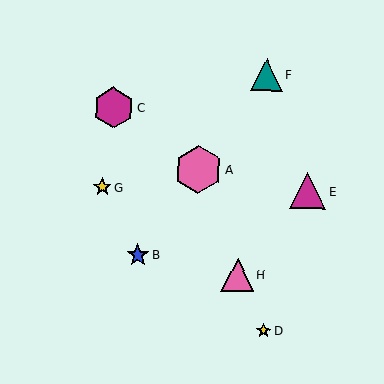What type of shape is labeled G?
Shape G is a yellow star.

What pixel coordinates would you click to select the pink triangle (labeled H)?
Click at (238, 275) to select the pink triangle H.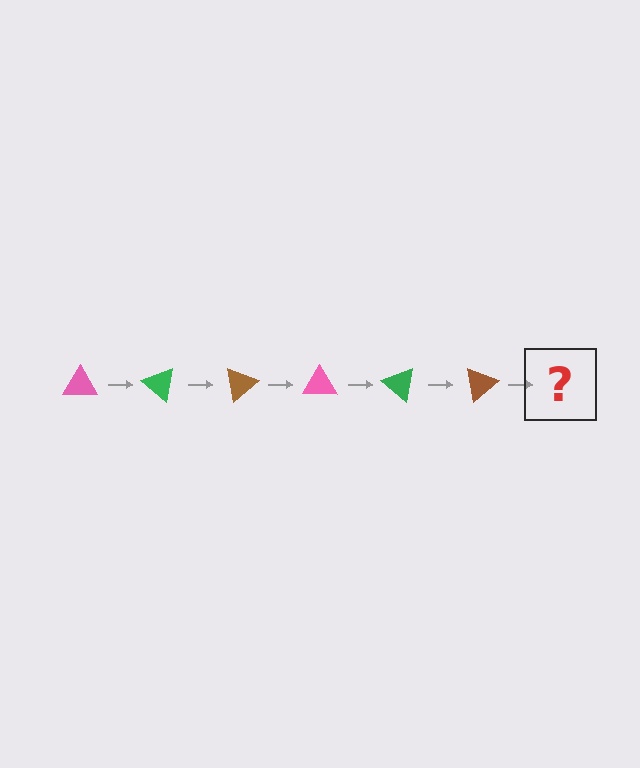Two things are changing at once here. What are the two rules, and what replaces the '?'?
The two rules are that it rotates 40 degrees each step and the color cycles through pink, green, and brown. The '?' should be a pink triangle, rotated 240 degrees from the start.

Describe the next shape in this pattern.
It should be a pink triangle, rotated 240 degrees from the start.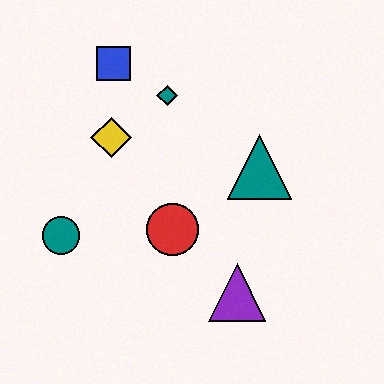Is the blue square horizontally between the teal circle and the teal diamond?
Yes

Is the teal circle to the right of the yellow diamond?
No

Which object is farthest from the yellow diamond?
The purple triangle is farthest from the yellow diamond.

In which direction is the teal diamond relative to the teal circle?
The teal diamond is above the teal circle.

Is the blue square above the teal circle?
Yes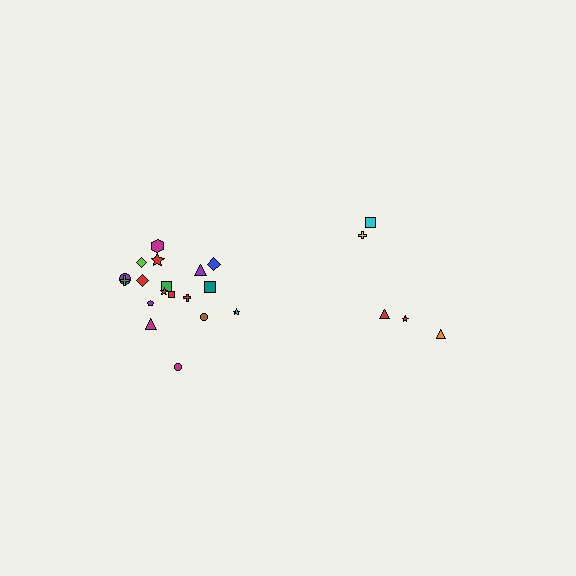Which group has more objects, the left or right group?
The left group.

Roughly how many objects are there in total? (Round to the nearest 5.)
Roughly 25 objects in total.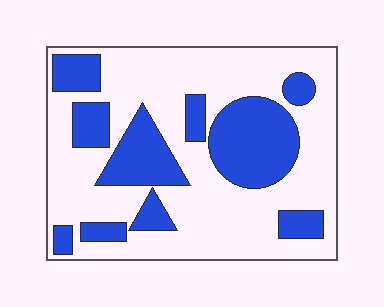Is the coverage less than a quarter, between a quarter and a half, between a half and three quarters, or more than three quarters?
Between a quarter and a half.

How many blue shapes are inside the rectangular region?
10.